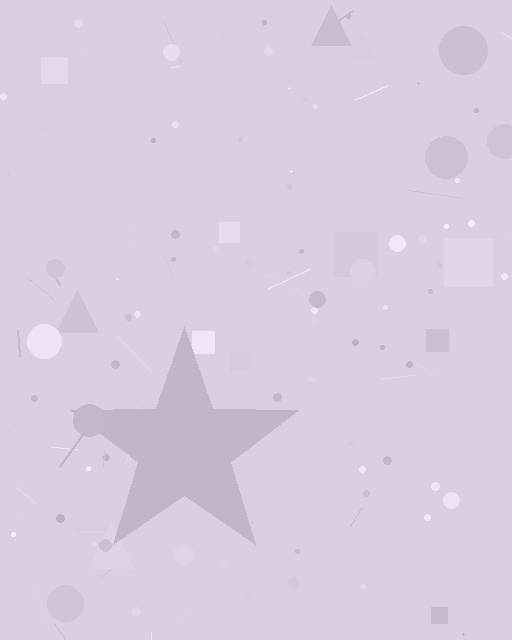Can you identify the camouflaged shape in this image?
The camouflaged shape is a star.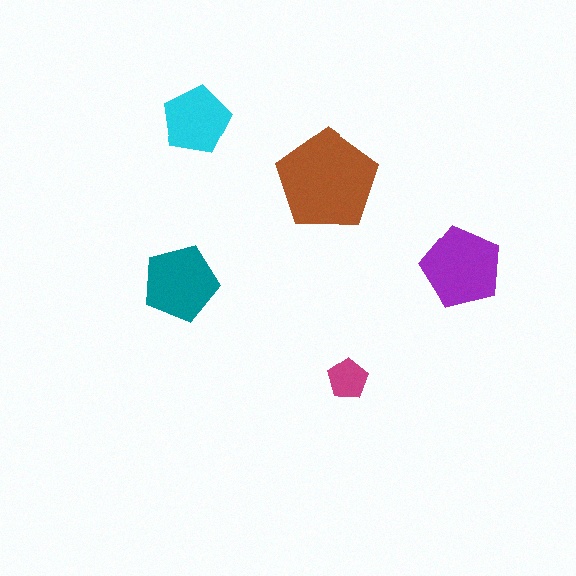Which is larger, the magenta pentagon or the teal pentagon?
The teal one.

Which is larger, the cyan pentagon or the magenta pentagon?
The cyan one.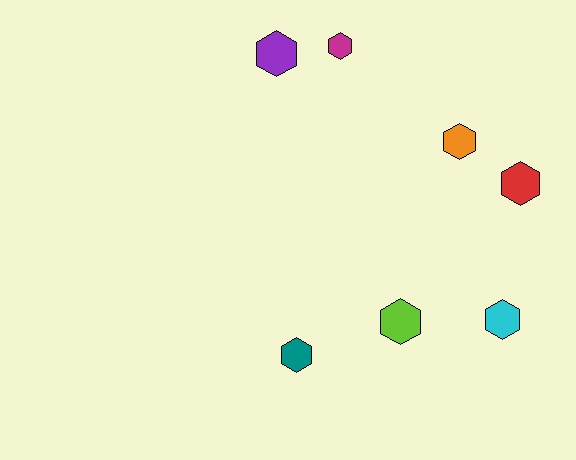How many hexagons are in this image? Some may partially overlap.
There are 7 hexagons.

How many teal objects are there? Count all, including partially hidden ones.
There is 1 teal object.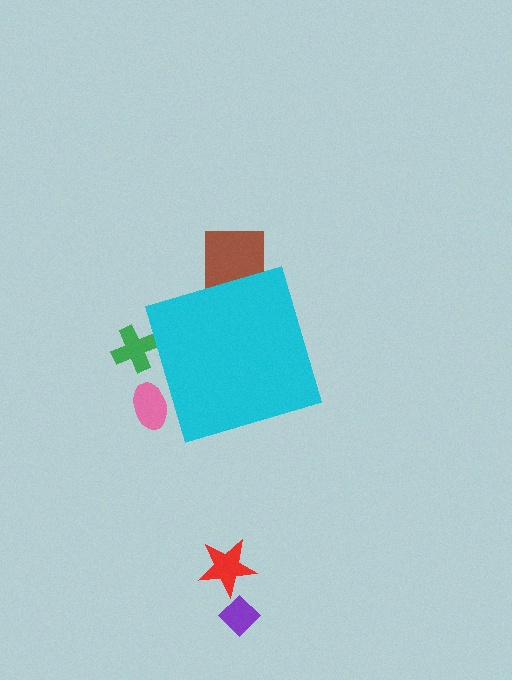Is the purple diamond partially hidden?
No, the purple diamond is fully visible.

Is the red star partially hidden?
No, the red star is fully visible.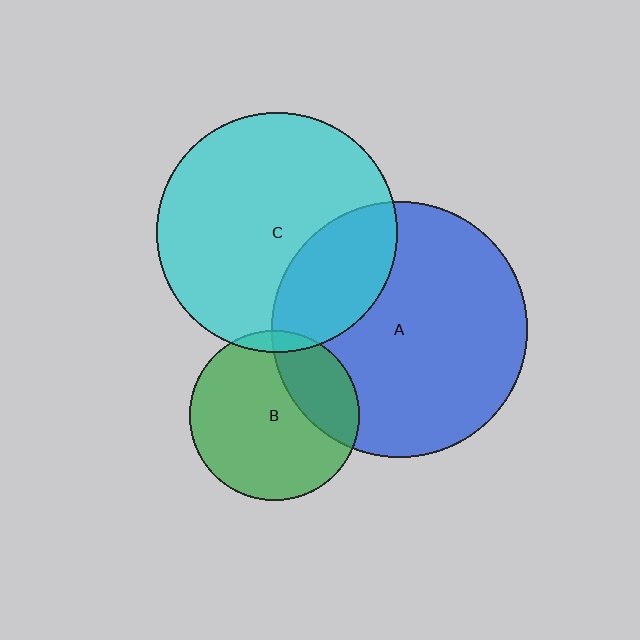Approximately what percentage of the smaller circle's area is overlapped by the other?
Approximately 5%.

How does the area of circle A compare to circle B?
Approximately 2.3 times.